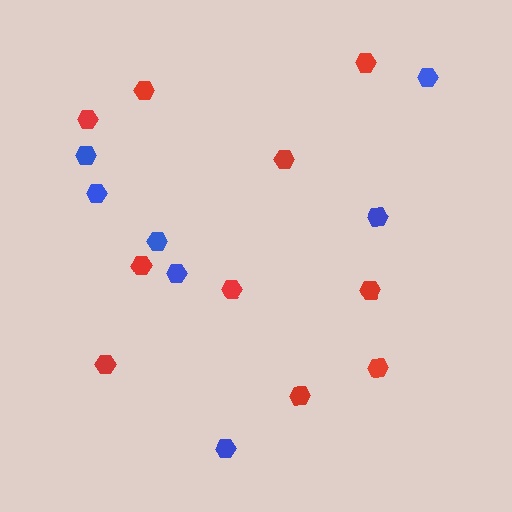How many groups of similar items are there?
There are 2 groups: one group of blue hexagons (7) and one group of red hexagons (10).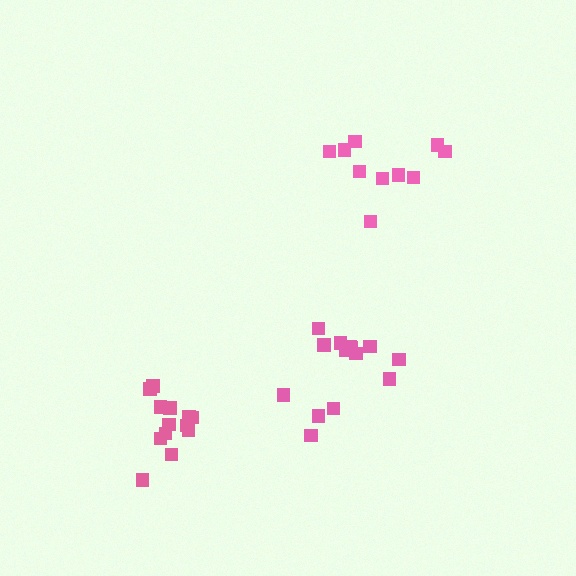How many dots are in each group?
Group 1: 13 dots, Group 2: 14 dots, Group 3: 10 dots (37 total).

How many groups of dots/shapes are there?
There are 3 groups.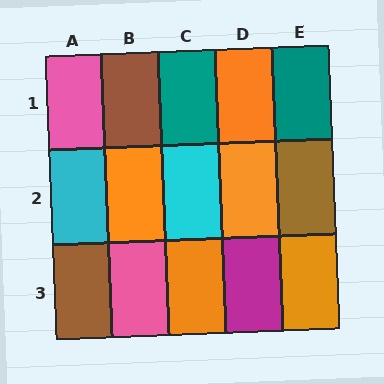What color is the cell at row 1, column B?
Brown.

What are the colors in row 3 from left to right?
Brown, pink, orange, magenta, orange.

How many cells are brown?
3 cells are brown.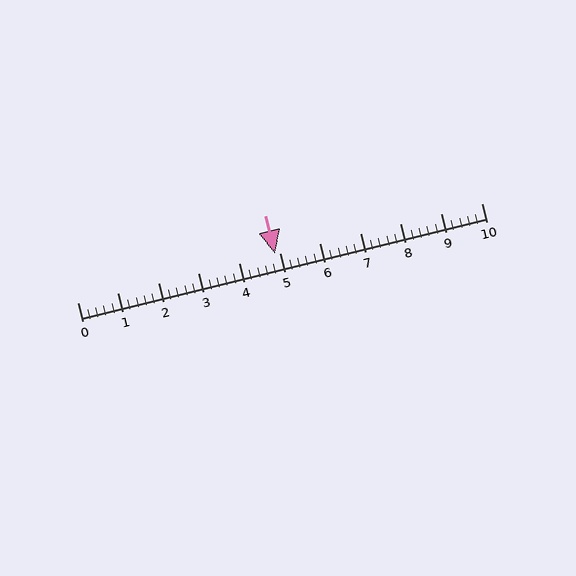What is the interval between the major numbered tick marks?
The major tick marks are spaced 1 units apart.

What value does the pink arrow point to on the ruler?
The pink arrow points to approximately 4.9.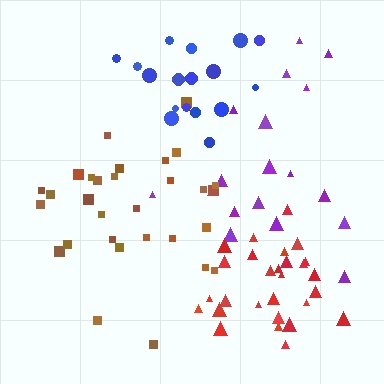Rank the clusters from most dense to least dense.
red, blue, brown, purple.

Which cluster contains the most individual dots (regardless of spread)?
Brown (30).